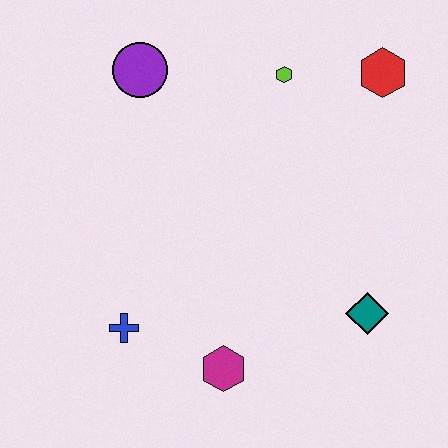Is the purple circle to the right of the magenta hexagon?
No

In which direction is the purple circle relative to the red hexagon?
The purple circle is to the left of the red hexagon.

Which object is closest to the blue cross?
The magenta hexagon is closest to the blue cross.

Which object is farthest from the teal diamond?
The purple circle is farthest from the teal diamond.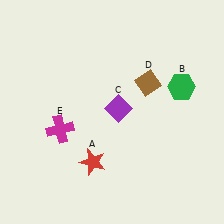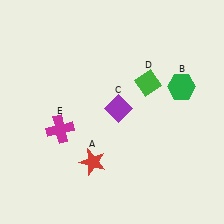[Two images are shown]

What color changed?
The diamond (D) changed from brown in Image 1 to green in Image 2.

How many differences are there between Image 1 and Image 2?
There is 1 difference between the two images.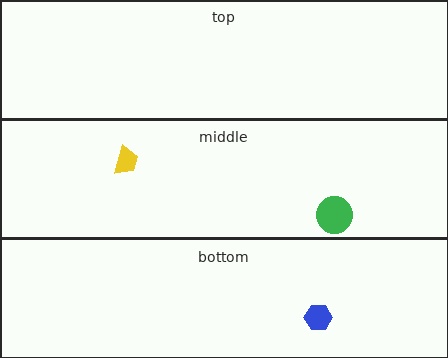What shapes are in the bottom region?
The blue hexagon.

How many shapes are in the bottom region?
1.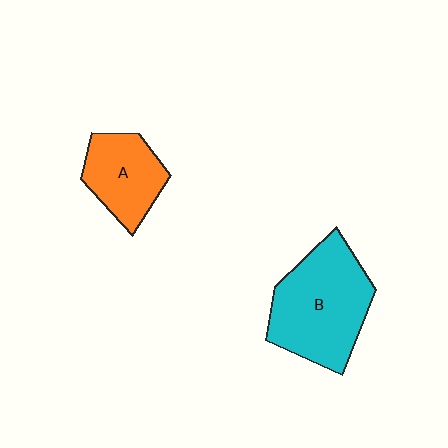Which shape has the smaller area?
Shape A (orange).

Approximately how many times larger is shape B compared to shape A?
Approximately 1.7 times.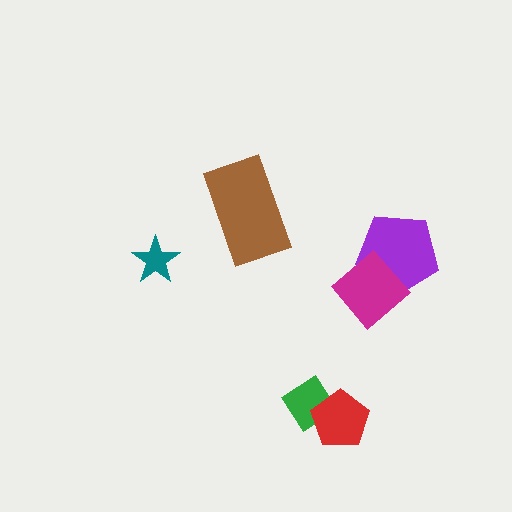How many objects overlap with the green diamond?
1 object overlaps with the green diamond.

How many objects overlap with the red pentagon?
1 object overlaps with the red pentagon.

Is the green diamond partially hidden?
Yes, it is partially covered by another shape.